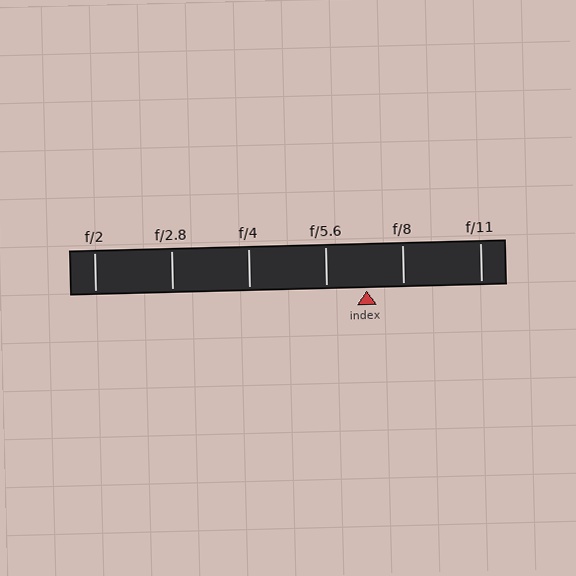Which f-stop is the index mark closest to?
The index mark is closest to f/8.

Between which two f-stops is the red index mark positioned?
The index mark is between f/5.6 and f/8.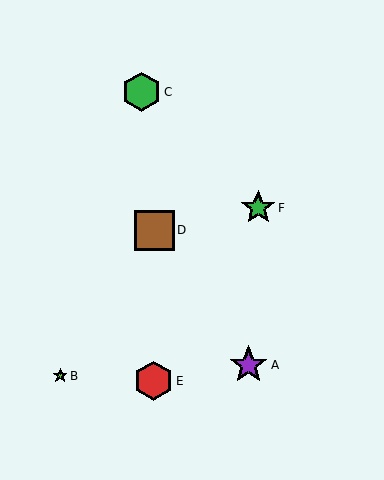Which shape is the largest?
The brown square (labeled D) is the largest.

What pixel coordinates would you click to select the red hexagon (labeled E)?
Click at (154, 381) to select the red hexagon E.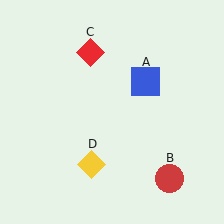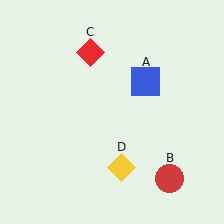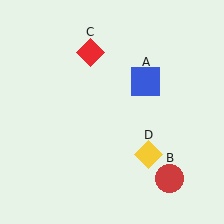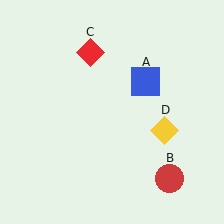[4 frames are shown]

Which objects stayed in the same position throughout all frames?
Blue square (object A) and red circle (object B) and red diamond (object C) remained stationary.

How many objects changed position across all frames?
1 object changed position: yellow diamond (object D).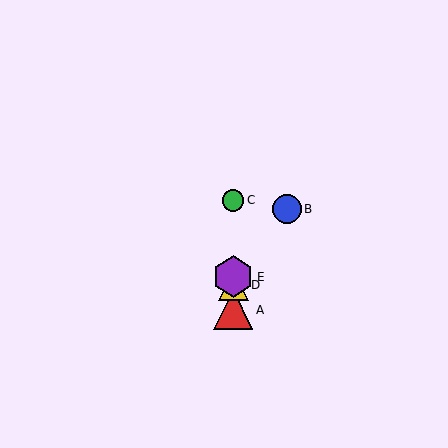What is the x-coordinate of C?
Object C is at x≈233.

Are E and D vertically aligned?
Yes, both are at x≈233.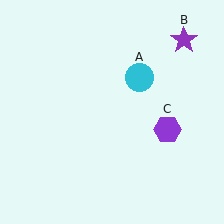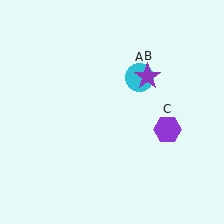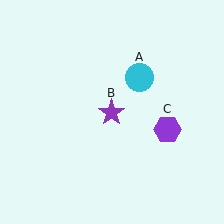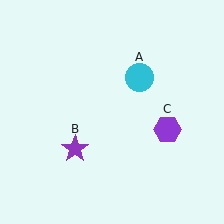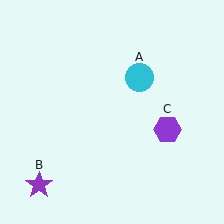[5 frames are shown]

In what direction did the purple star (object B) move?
The purple star (object B) moved down and to the left.